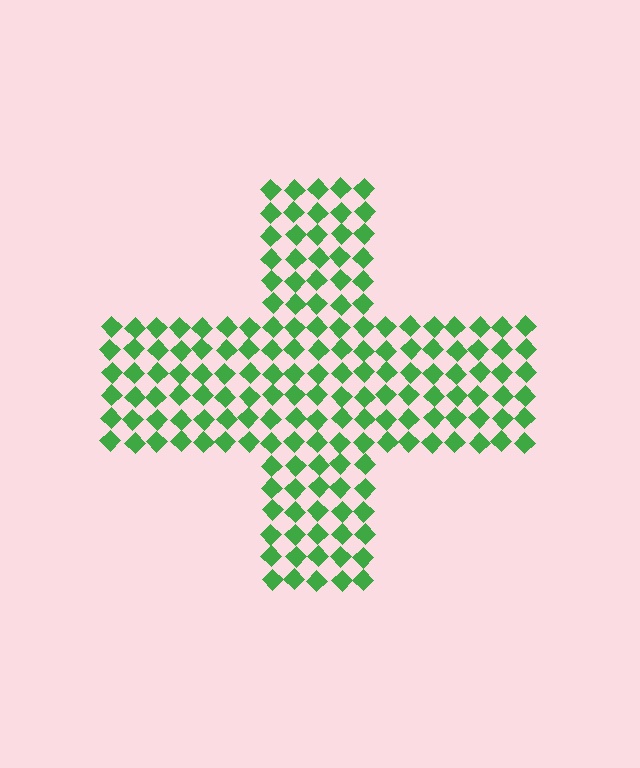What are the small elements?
The small elements are diamonds.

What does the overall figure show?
The overall figure shows a cross.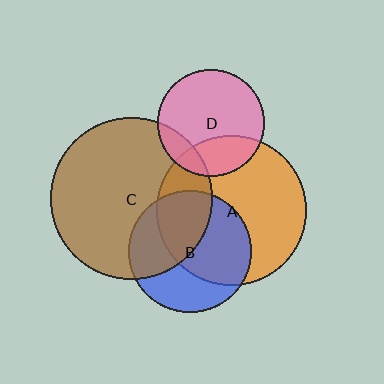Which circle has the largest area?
Circle C (brown).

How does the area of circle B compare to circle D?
Approximately 1.3 times.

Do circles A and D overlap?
Yes.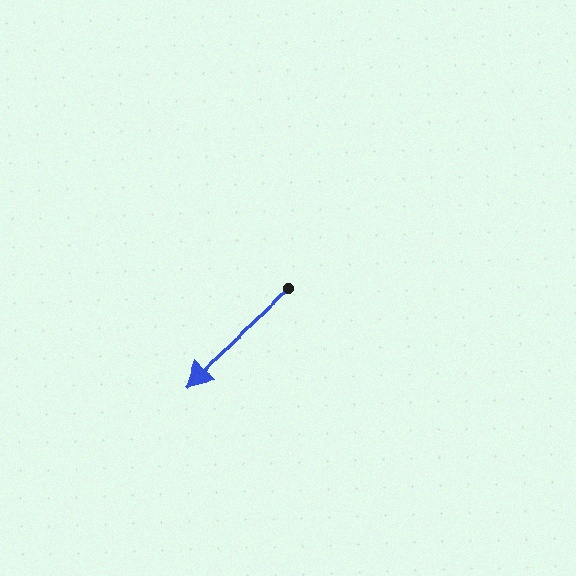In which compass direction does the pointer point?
Southwest.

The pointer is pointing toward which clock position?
Roughly 8 o'clock.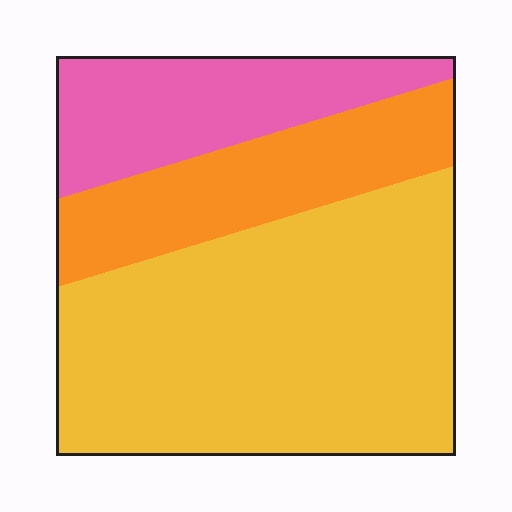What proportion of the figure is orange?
Orange takes up about one fifth (1/5) of the figure.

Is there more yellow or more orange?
Yellow.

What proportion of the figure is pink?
Pink covers about 20% of the figure.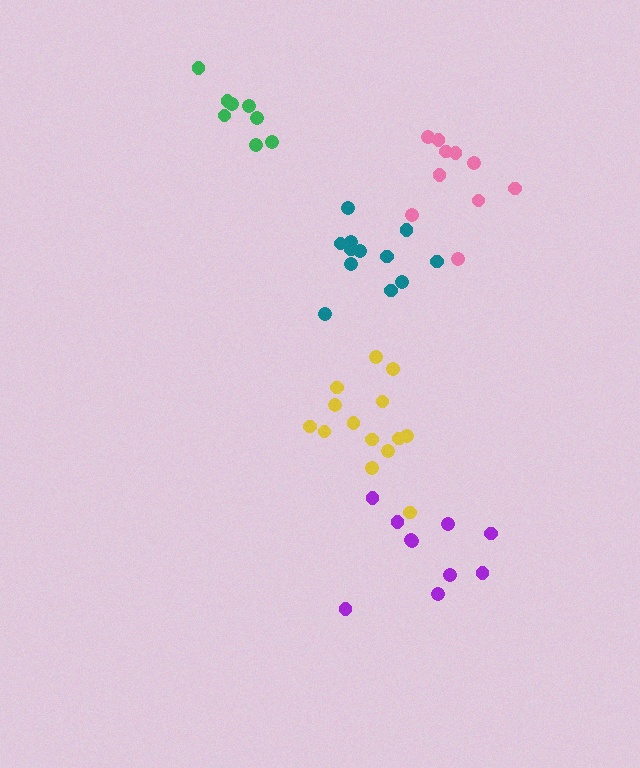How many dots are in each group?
Group 1: 10 dots, Group 2: 12 dots, Group 3: 14 dots, Group 4: 8 dots, Group 5: 10 dots (54 total).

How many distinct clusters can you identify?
There are 5 distinct clusters.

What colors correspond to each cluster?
The clusters are colored: purple, teal, yellow, green, pink.